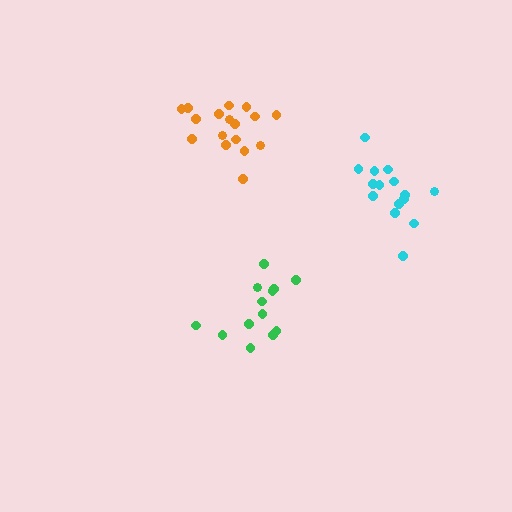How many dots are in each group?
Group 1: 13 dots, Group 2: 17 dots, Group 3: 15 dots (45 total).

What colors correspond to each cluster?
The clusters are colored: green, orange, cyan.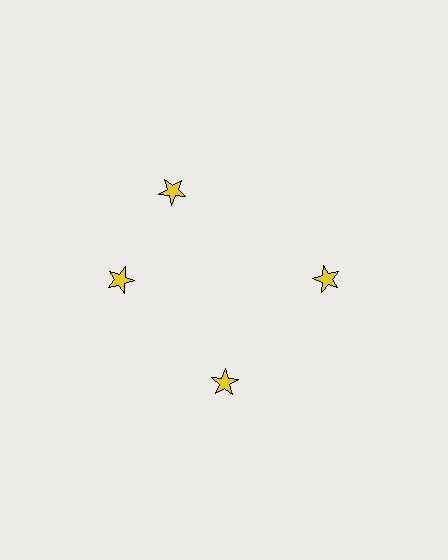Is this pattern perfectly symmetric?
No. The 4 yellow stars are arranged in a ring, but one element near the 12 o'clock position is rotated out of alignment along the ring, breaking the 4-fold rotational symmetry.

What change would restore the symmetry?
The symmetry would be restored by rotating it back into even spacing with its neighbors so that all 4 stars sit at equal angles and equal distance from the center.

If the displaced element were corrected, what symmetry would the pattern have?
It would have 4-fold rotational symmetry — the pattern would map onto itself every 90 degrees.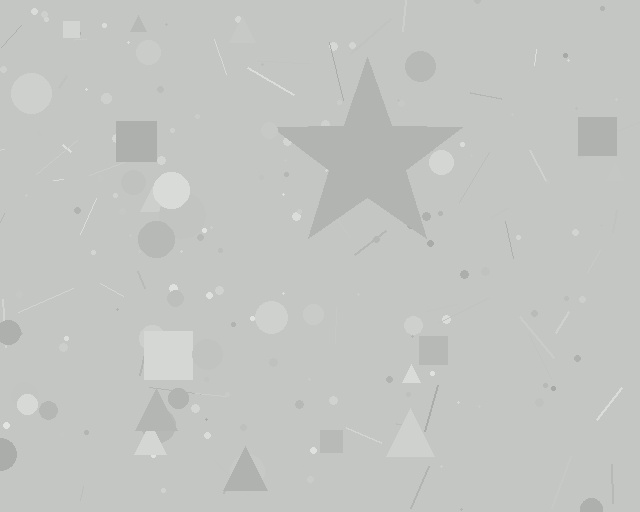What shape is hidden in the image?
A star is hidden in the image.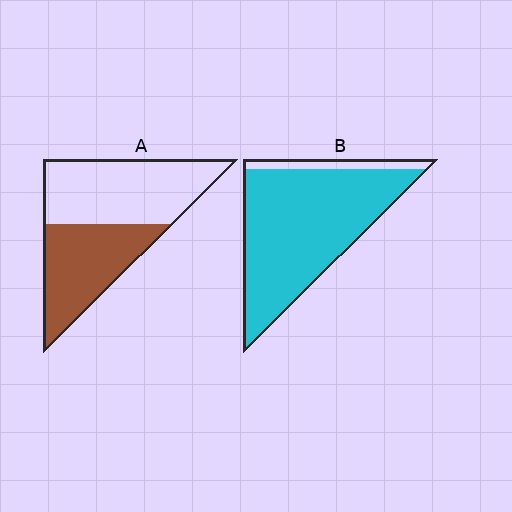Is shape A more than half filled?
No.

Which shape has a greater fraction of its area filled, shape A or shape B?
Shape B.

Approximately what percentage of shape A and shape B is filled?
A is approximately 45% and B is approximately 90%.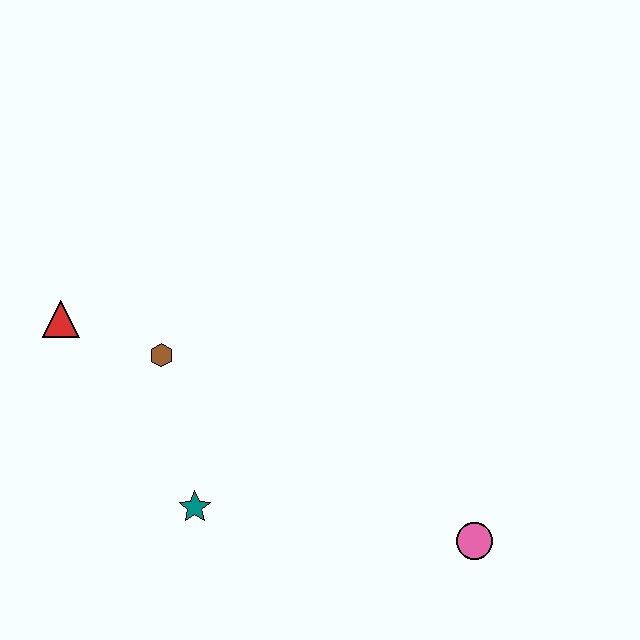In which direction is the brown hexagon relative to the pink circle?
The brown hexagon is to the left of the pink circle.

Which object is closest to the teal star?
The brown hexagon is closest to the teal star.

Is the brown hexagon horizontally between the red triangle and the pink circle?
Yes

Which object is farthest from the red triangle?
The pink circle is farthest from the red triangle.